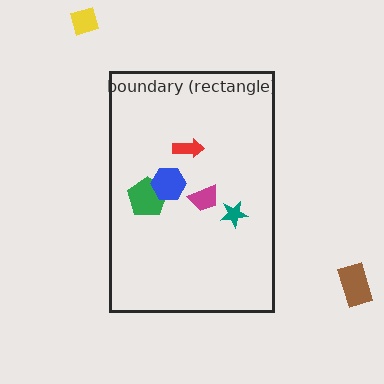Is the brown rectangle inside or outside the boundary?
Outside.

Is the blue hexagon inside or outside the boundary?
Inside.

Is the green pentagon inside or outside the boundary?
Inside.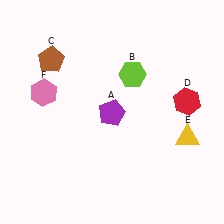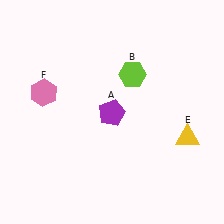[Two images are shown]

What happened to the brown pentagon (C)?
The brown pentagon (C) was removed in Image 2. It was in the top-left area of Image 1.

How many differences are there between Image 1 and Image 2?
There are 2 differences between the two images.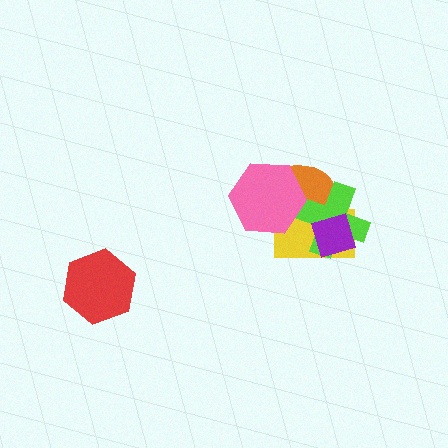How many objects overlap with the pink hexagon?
2 objects overlap with the pink hexagon.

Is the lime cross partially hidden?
Yes, it is partially covered by another shape.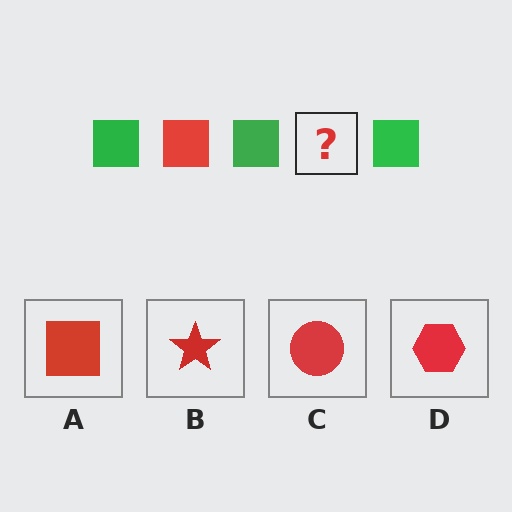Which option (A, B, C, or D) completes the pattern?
A.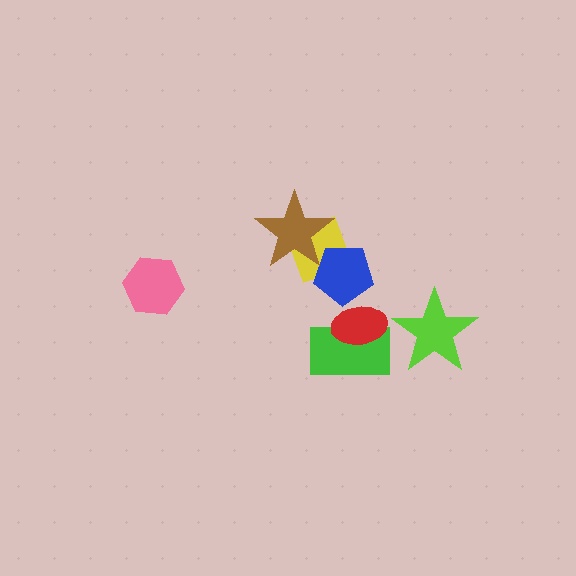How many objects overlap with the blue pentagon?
3 objects overlap with the blue pentagon.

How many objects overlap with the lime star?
0 objects overlap with the lime star.